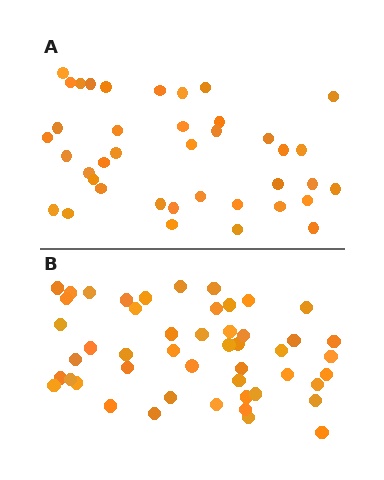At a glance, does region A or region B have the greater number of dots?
Region B (the bottom region) has more dots.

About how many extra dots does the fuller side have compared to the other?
Region B has roughly 10 or so more dots than region A.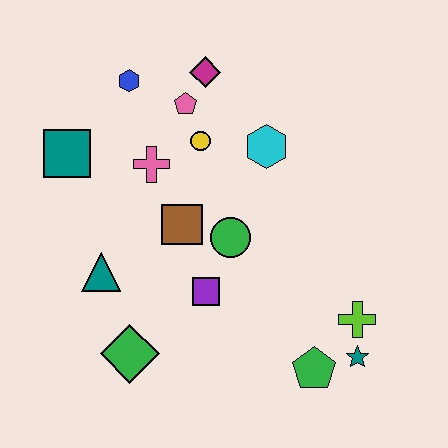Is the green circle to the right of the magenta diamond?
Yes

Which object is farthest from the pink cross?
The teal star is farthest from the pink cross.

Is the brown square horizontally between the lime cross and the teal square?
Yes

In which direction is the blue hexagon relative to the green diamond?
The blue hexagon is above the green diamond.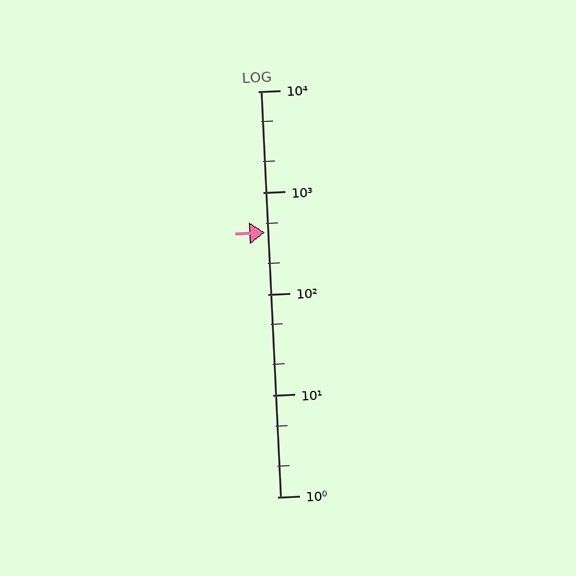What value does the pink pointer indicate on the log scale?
The pointer indicates approximately 400.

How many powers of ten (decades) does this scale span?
The scale spans 4 decades, from 1 to 10000.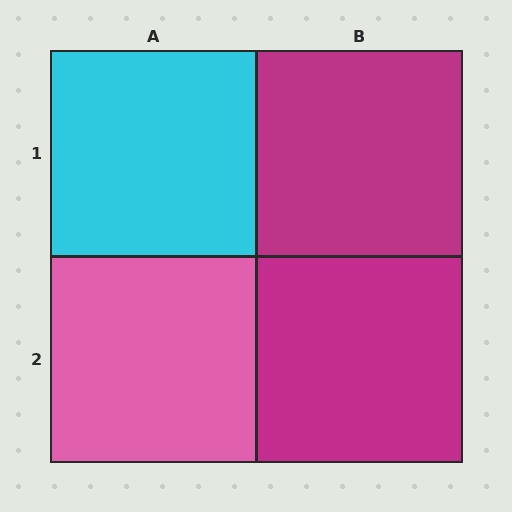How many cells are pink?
1 cell is pink.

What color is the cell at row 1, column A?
Cyan.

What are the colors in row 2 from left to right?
Pink, magenta.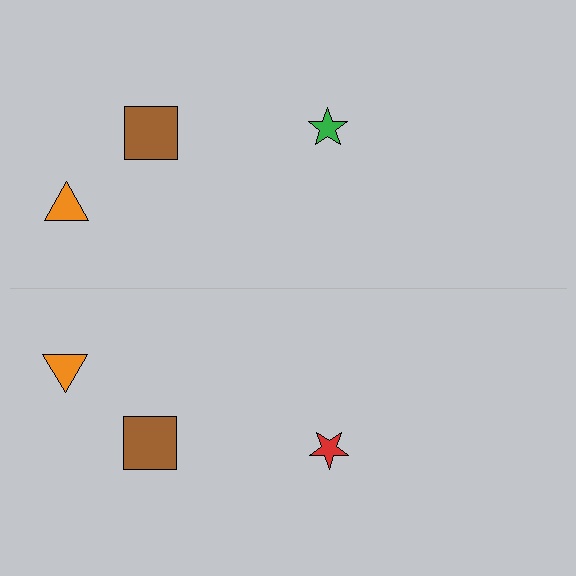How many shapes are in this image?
There are 6 shapes in this image.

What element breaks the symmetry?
The red star on the bottom side breaks the symmetry — its mirror counterpart is green.